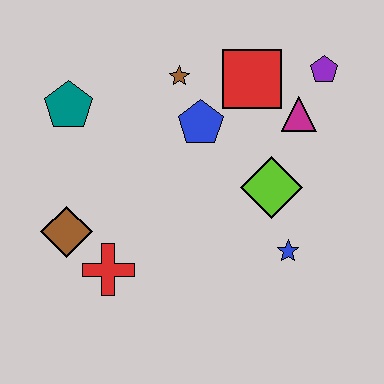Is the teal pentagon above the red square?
No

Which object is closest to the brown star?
The blue pentagon is closest to the brown star.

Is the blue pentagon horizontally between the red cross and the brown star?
No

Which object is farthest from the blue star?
The teal pentagon is farthest from the blue star.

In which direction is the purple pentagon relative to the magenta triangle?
The purple pentagon is above the magenta triangle.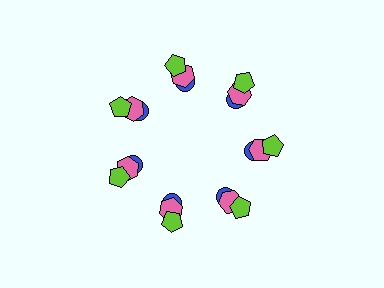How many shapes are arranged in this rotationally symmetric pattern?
There are 21 shapes, arranged in 7 groups of 3.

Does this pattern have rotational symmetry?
Yes, this pattern has 7-fold rotational symmetry. It looks the same after rotating 51 degrees around the center.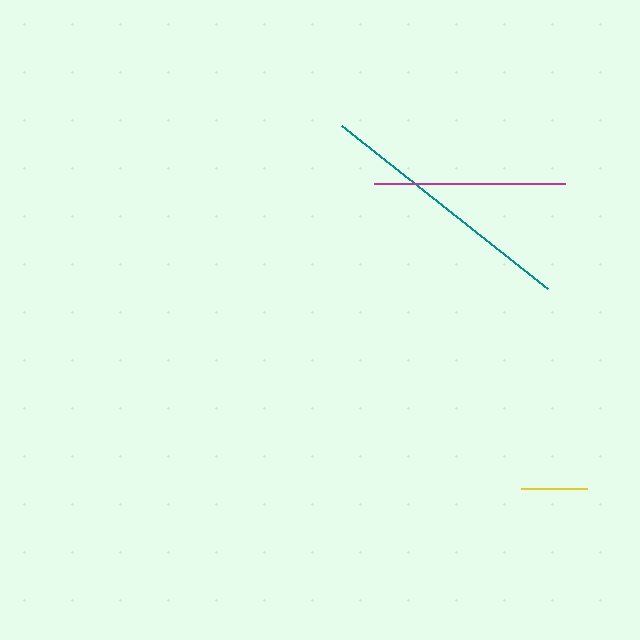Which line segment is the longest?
The teal line is the longest at approximately 263 pixels.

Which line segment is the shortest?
The yellow line is the shortest at approximately 66 pixels.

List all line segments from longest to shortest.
From longest to shortest: teal, magenta, yellow.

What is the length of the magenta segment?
The magenta segment is approximately 191 pixels long.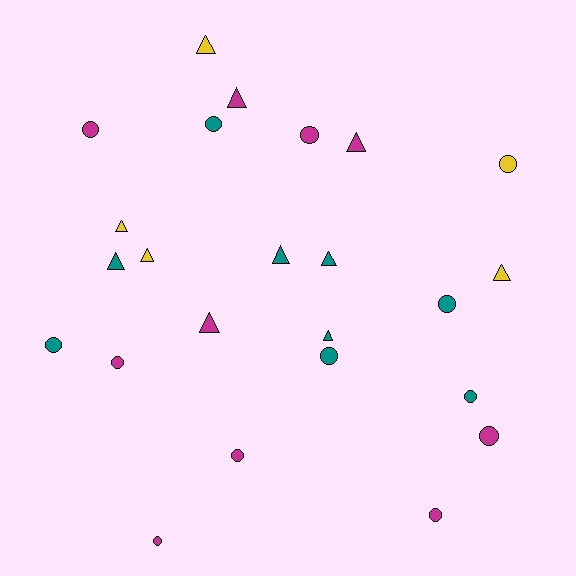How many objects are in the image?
There are 24 objects.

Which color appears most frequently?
Magenta, with 10 objects.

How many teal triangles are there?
There are 4 teal triangles.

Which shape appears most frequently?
Circle, with 13 objects.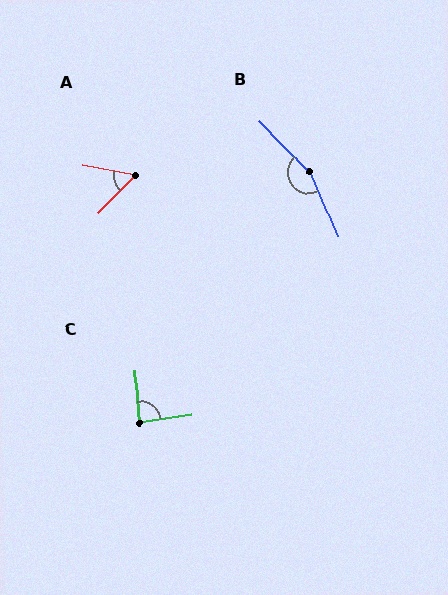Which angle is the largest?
B, at approximately 159 degrees.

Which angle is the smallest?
A, at approximately 56 degrees.